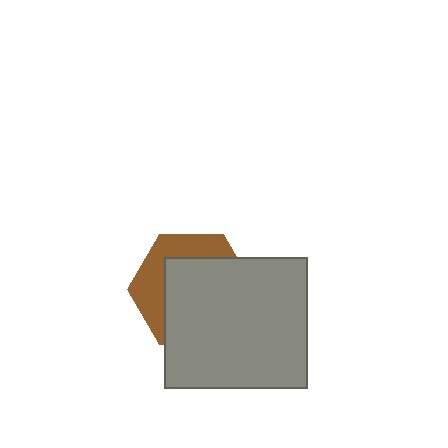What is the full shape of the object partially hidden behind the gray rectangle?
The partially hidden object is a brown hexagon.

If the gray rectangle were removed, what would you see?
You would see the complete brown hexagon.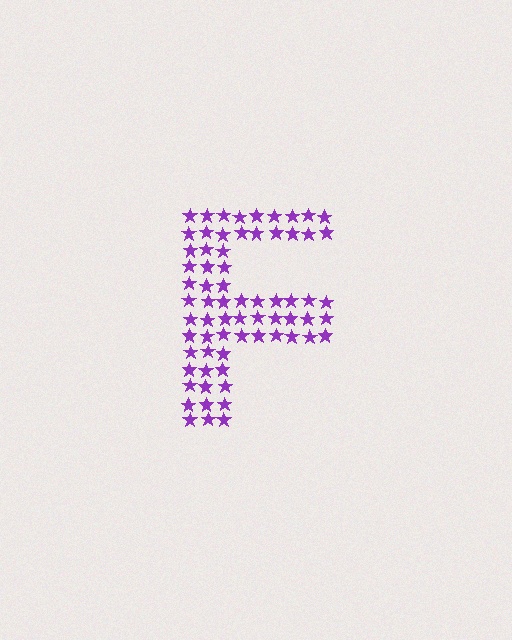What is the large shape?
The large shape is the letter F.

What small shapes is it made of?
It is made of small stars.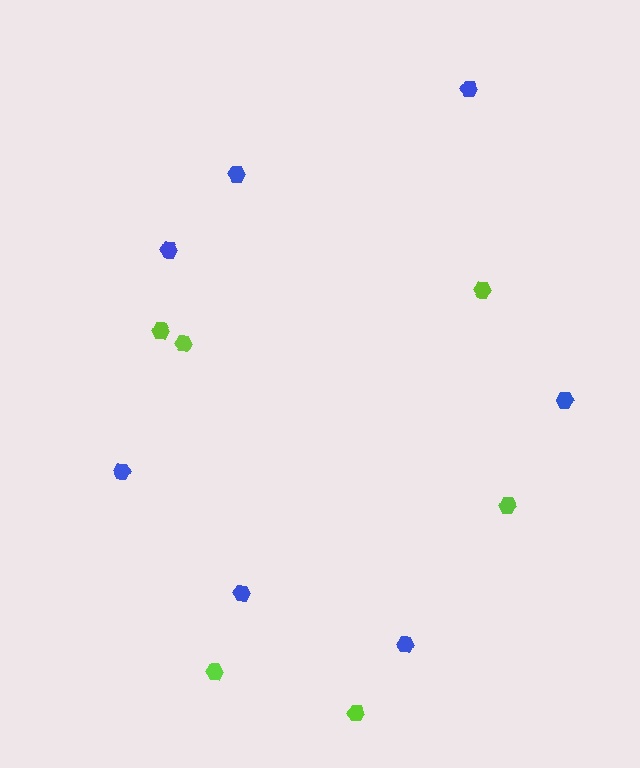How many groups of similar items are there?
There are 2 groups: one group of lime hexagons (6) and one group of blue hexagons (7).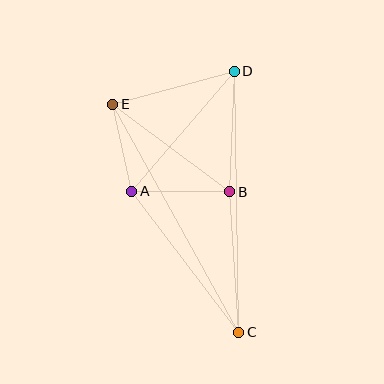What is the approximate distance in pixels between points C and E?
The distance between C and E is approximately 260 pixels.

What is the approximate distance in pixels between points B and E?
The distance between B and E is approximately 146 pixels.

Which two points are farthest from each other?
Points C and D are farthest from each other.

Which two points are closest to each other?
Points A and E are closest to each other.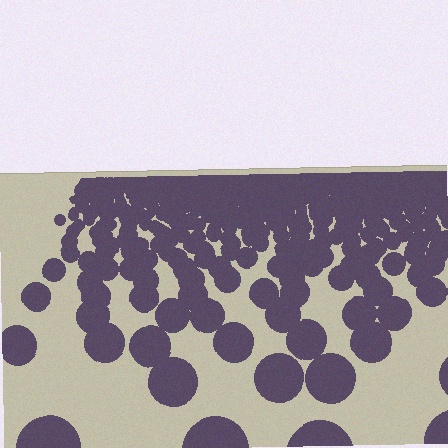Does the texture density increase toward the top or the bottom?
Density increases toward the top.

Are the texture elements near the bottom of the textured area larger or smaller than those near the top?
Larger. Near the bottom, elements are closer to the viewer and appear at a bigger on-screen size.